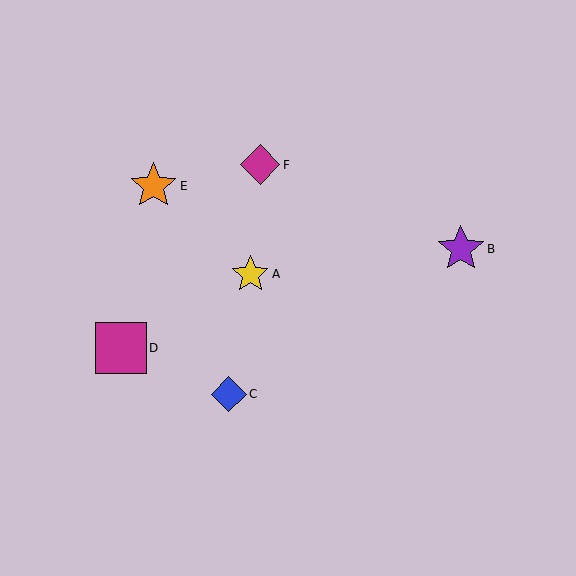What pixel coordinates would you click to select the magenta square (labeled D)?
Click at (121, 348) to select the magenta square D.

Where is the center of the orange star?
The center of the orange star is at (154, 186).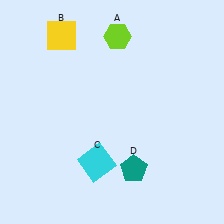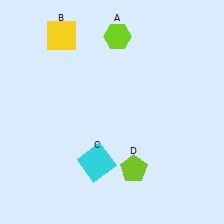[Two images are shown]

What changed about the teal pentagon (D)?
In Image 1, D is teal. In Image 2, it changed to lime.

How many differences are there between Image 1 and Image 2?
There is 1 difference between the two images.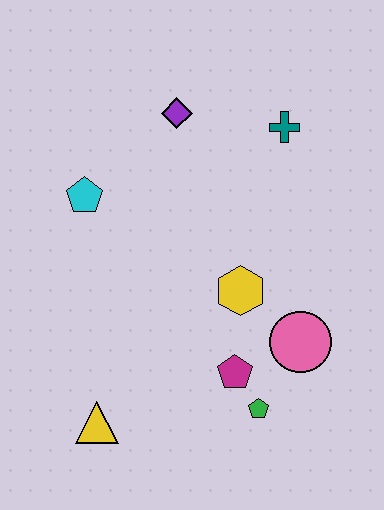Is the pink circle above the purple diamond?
No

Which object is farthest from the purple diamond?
The yellow triangle is farthest from the purple diamond.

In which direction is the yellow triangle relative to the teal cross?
The yellow triangle is below the teal cross.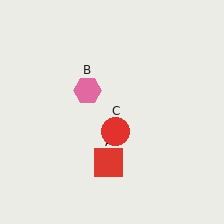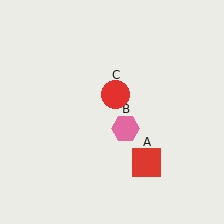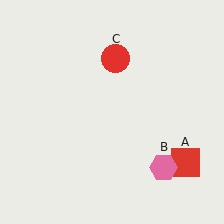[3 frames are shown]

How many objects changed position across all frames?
3 objects changed position: red square (object A), pink hexagon (object B), red circle (object C).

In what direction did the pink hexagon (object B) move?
The pink hexagon (object B) moved down and to the right.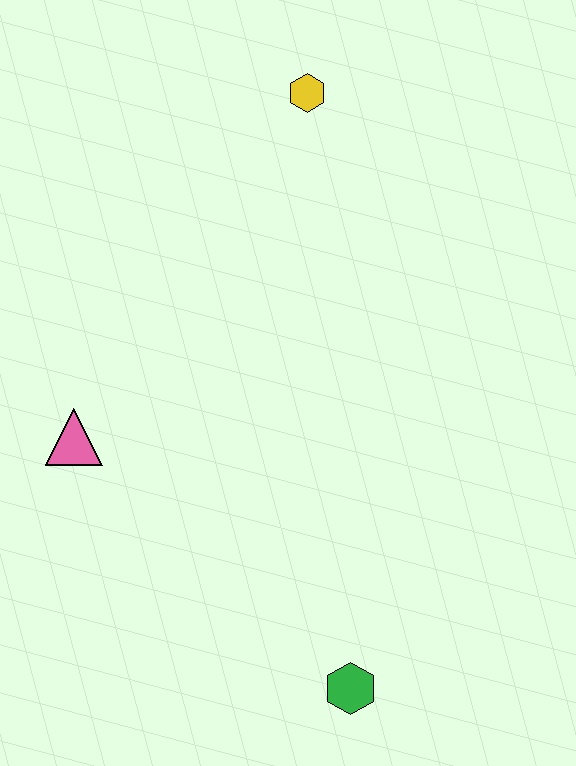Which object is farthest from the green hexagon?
The yellow hexagon is farthest from the green hexagon.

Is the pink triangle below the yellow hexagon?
Yes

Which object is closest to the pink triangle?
The green hexagon is closest to the pink triangle.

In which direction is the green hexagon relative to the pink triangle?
The green hexagon is to the right of the pink triangle.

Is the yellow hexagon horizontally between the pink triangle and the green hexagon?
Yes